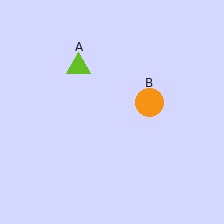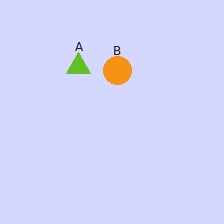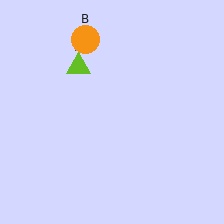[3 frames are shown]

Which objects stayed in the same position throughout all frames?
Lime triangle (object A) remained stationary.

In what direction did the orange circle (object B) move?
The orange circle (object B) moved up and to the left.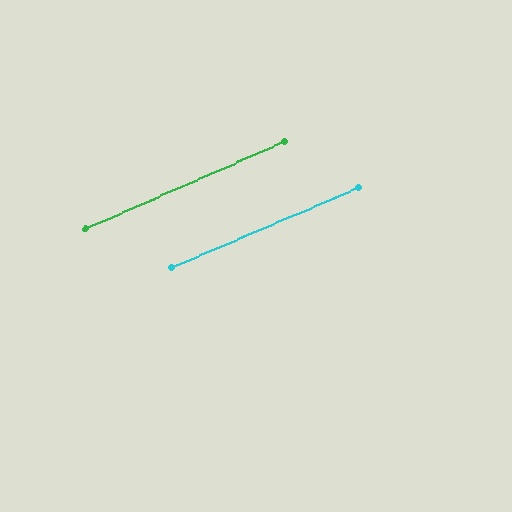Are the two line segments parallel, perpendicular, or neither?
Parallel — their directions differ by only 0.4°.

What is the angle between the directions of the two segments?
Approximately 0 degrees.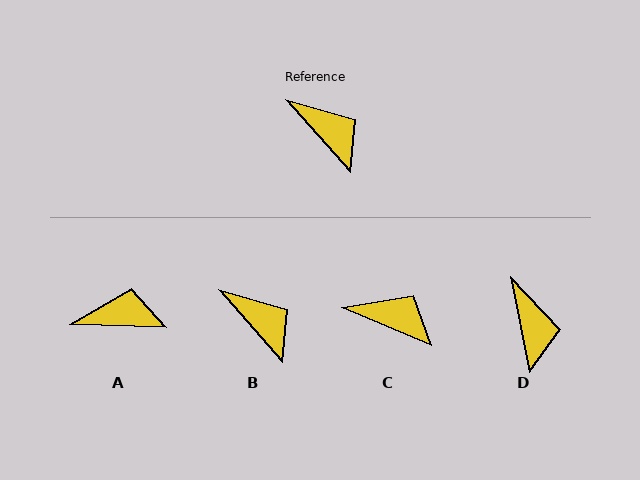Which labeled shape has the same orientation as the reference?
B.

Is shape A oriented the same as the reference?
No, it is off by about 47 degrees.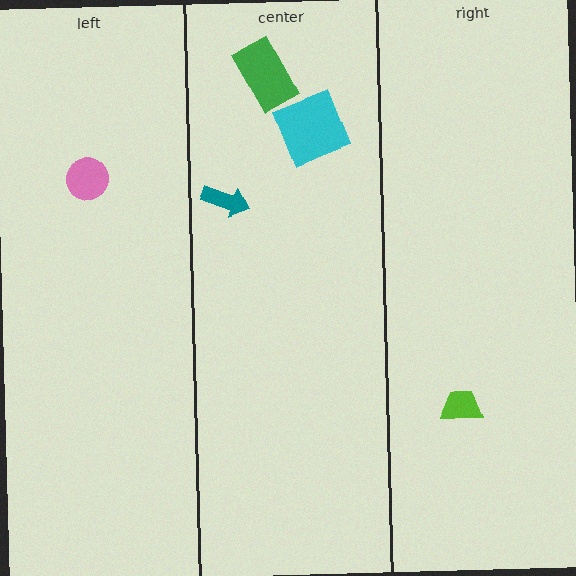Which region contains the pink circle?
The left region.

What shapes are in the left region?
The pink circle.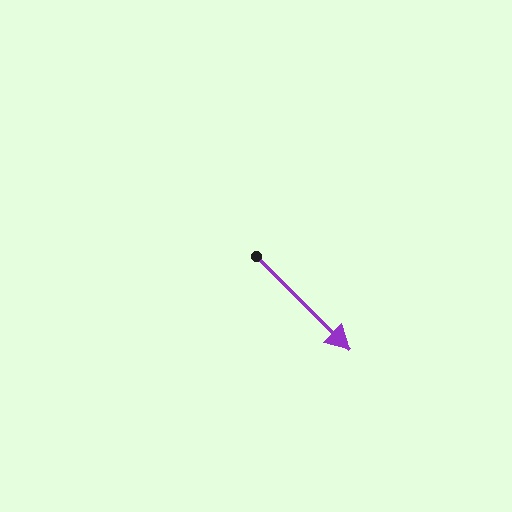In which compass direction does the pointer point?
Southeast.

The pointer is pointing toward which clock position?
Roughly 5 o'clock.